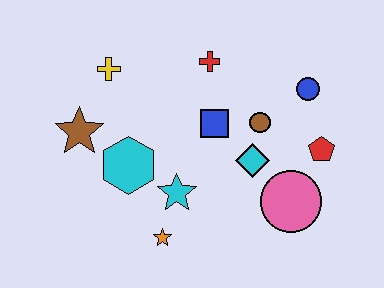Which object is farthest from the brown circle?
The brown star is farthest from the brown circle.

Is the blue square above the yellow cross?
No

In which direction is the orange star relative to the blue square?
The orange star is below the blue square.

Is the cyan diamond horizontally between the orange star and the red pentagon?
Yes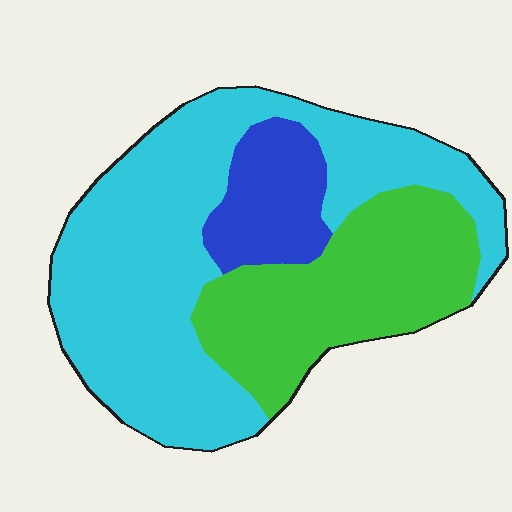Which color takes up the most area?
Cyan, at roughly 55%.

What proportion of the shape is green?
Green takes up between a quarter and a half of the shape.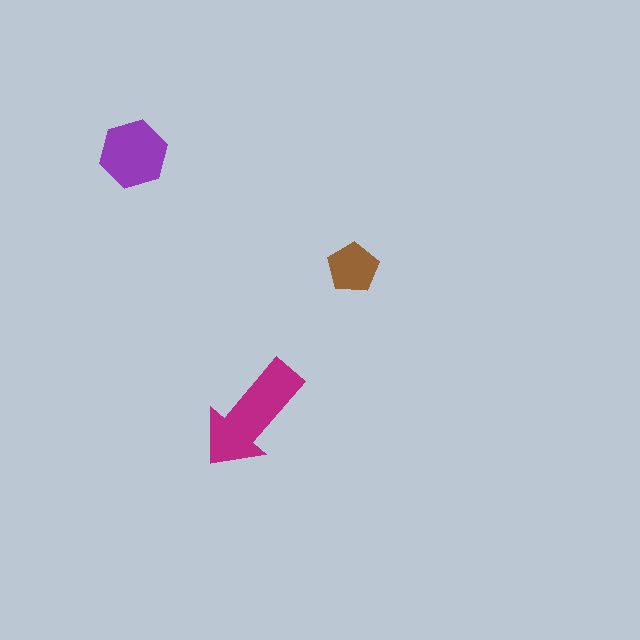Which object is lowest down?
The magenta arrow is bottommost.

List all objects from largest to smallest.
The magenta arrow, the purple hexagon, the brown pentagon.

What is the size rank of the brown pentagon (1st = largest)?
3rd.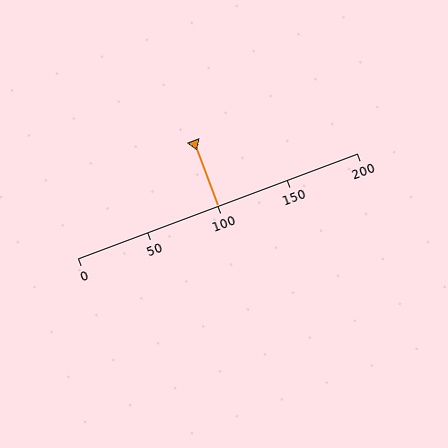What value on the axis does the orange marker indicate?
The marker indicates approximately 100.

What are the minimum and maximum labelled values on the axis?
The axis runs from 0 to 200.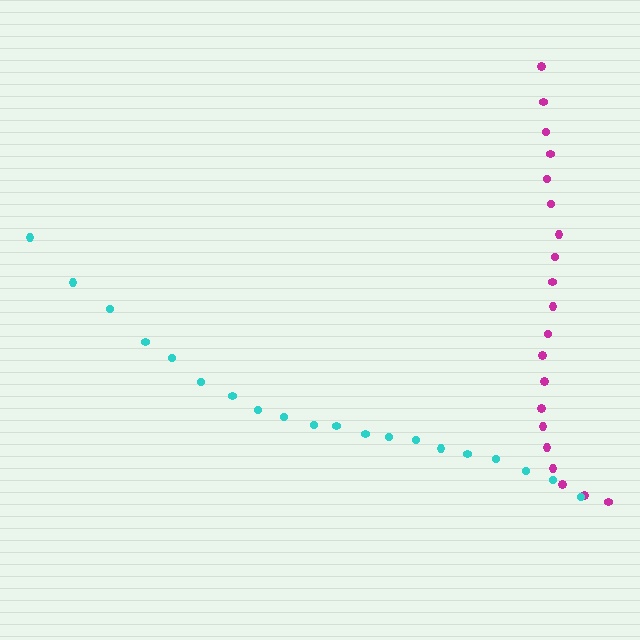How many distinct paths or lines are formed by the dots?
There are 2 distinct paths.